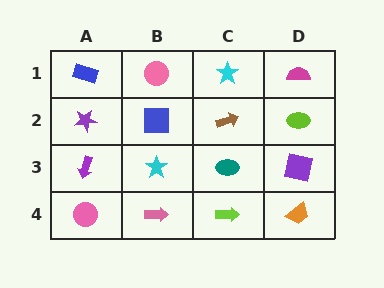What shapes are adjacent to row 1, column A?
A purple star (row 2, column A), a pink circle (row 1, column B).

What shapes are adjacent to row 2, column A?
A blue rectangle (row 1, column A), a purple arrow (row 3, column A), a blue square (row 2, column B).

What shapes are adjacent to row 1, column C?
A brown arrow (row 2, column C), a pink circle (row 1, column B), a magenta semicircle (row 1, column D).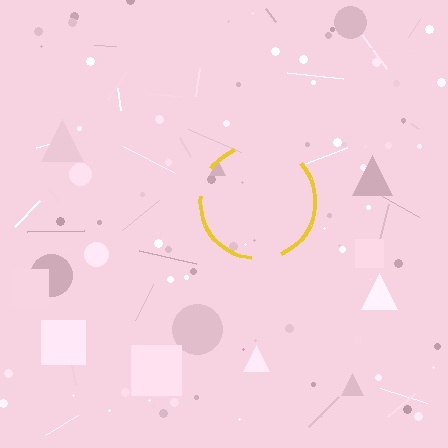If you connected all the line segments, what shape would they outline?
They would outline a circle.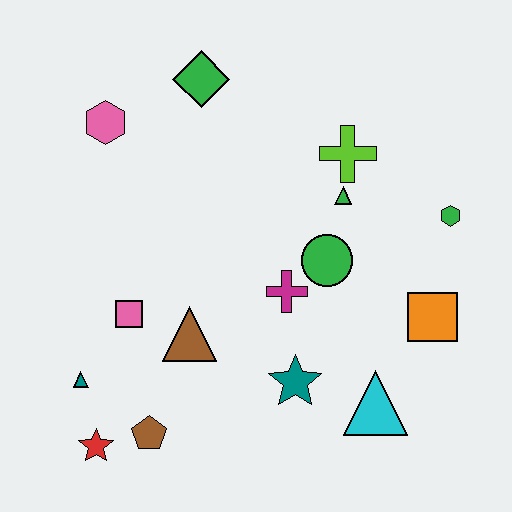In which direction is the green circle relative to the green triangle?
The green circle is below the green triangle.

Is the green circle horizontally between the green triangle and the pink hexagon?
Yes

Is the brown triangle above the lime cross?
No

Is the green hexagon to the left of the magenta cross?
No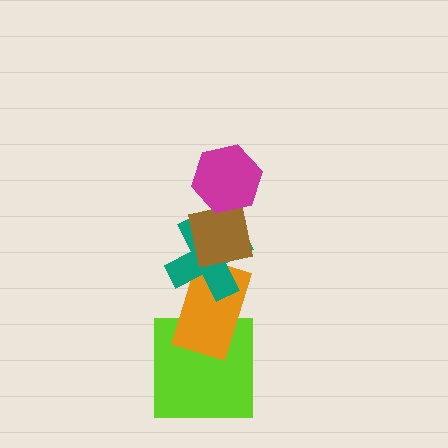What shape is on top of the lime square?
The orange rectangle is on top of the lime square.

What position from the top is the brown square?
The brown square is 2nd from the top.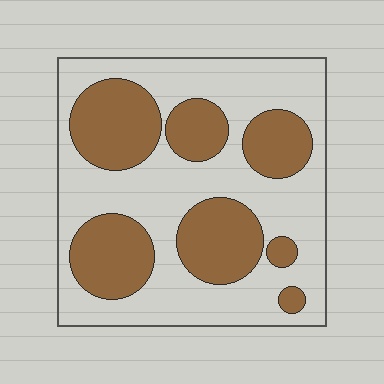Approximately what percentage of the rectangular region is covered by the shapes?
Approximately 35%.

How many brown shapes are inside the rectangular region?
7.